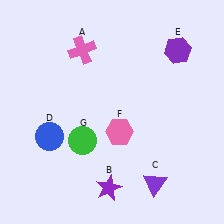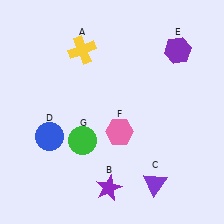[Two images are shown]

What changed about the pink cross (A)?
In Image 1, A is pink. In Image 2, it changed to yellow.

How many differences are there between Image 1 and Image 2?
There is 1 difference between the two images.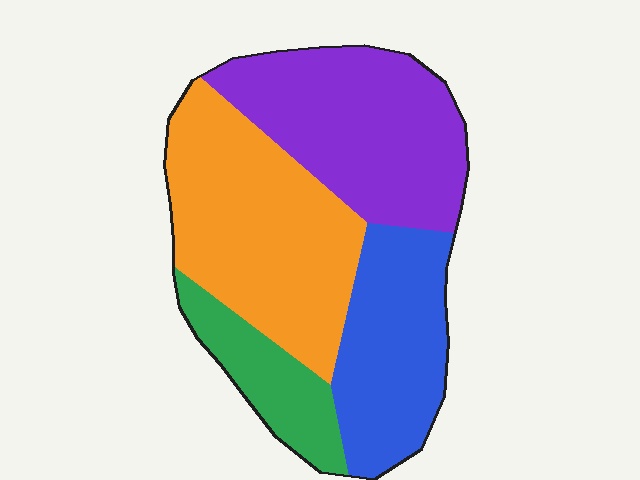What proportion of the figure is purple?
Purple takes up about one third (1/3) of the figure.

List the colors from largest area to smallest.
From largest to smallest: orange, purple, blue, green.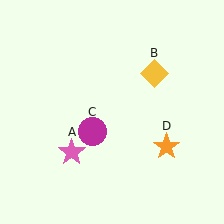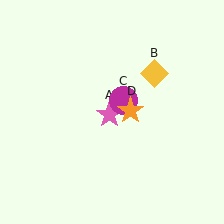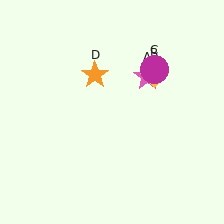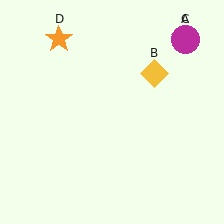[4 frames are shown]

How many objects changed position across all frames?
3 objects changed position: pink star (object A), magenta circle (object C), orange star (object D).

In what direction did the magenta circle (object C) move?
The magenta circle (object C) moved up and to the right.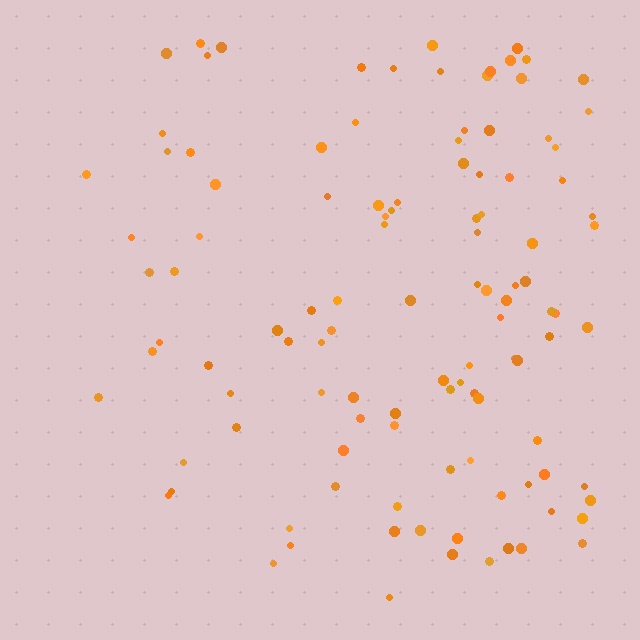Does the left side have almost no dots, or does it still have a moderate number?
Still a moderate number, just noticeably fewer than the right.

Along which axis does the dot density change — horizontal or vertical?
Horizontal.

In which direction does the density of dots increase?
From left to right, with the right side densest.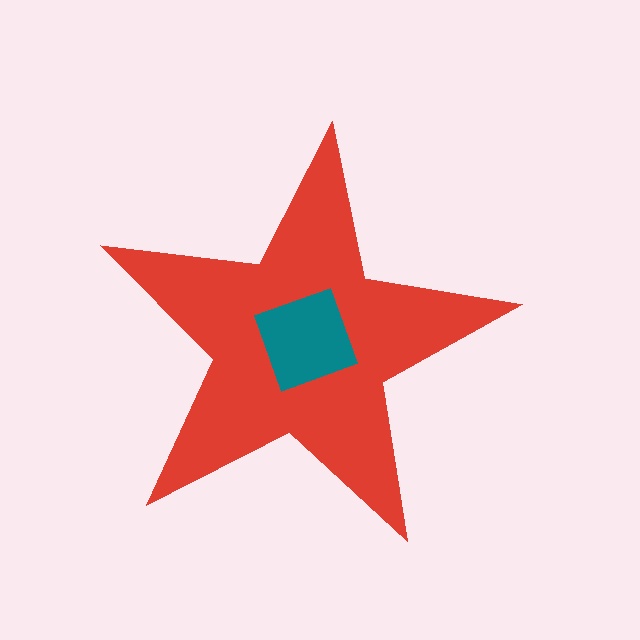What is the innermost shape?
The teal diamond.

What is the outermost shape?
The red star.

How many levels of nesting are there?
2.